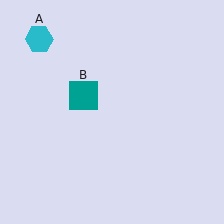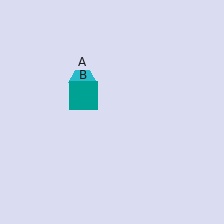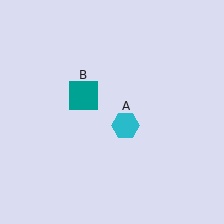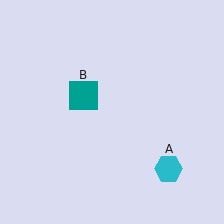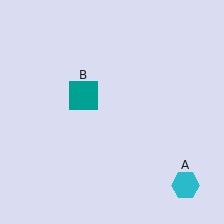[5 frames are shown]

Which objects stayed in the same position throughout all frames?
Teal square (object B) remained stationary.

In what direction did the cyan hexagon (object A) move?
The cyan hexagon (object A) moved down and to the right.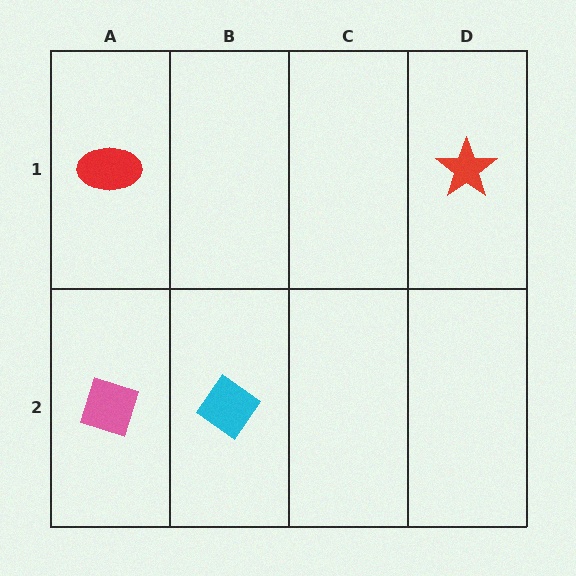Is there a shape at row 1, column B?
No, that cell is empty.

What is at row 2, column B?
A cyan diamond.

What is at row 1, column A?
A red ellipse.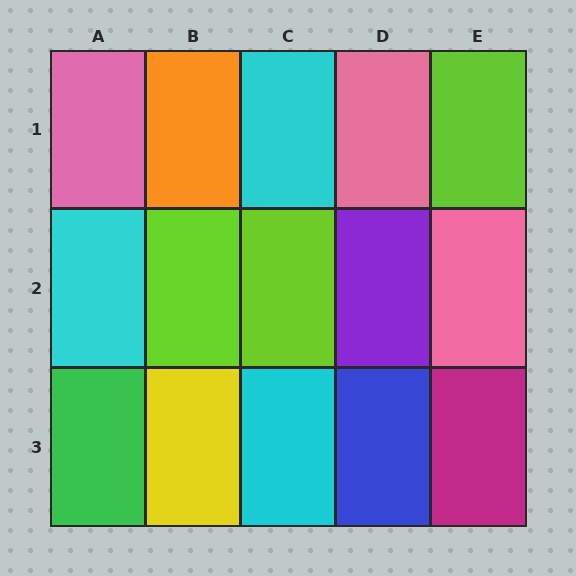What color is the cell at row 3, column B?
Yellow.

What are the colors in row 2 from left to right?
Cyan, lime, lime, purple, pink.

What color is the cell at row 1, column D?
Pink.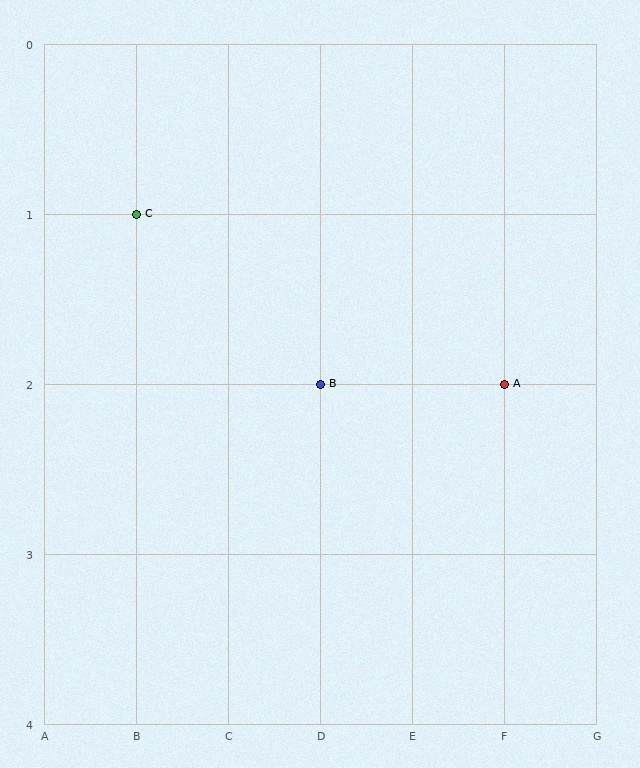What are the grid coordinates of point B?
Point B is at grid coordinates (D, 2).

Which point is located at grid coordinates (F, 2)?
Point A is at (F, 2).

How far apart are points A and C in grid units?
Points A and C are 4 columns and 1 row apart (about 4.1 grid units diagonally).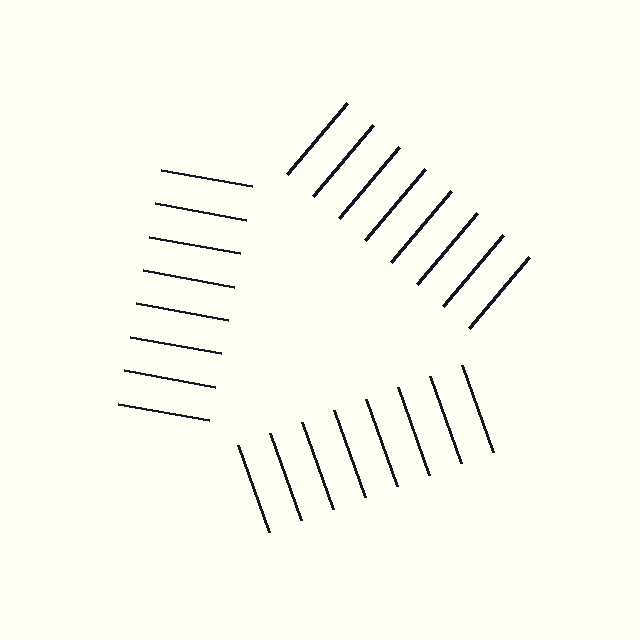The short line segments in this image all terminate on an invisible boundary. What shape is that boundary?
An illusory triangle — the line segments terminate on its edges but no continuous stroke is drawn.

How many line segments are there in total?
24 — 8 along each of the 3 edges.